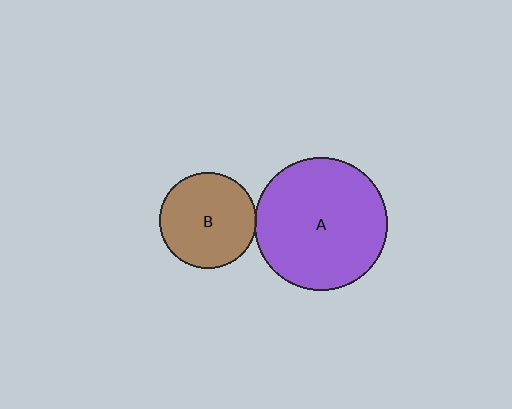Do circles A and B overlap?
Yes.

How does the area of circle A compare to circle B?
Approximately 1.9 times.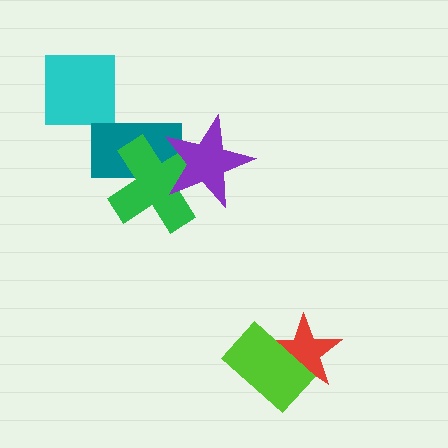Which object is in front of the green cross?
The purple star is in front of the green cross.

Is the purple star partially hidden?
No, no other shape covers it.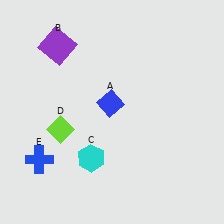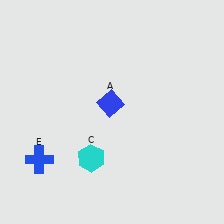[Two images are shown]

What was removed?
The lime diamond (D), the purple square (B) were removed in Image 2.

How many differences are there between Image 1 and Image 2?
There are 2 differences between the two images.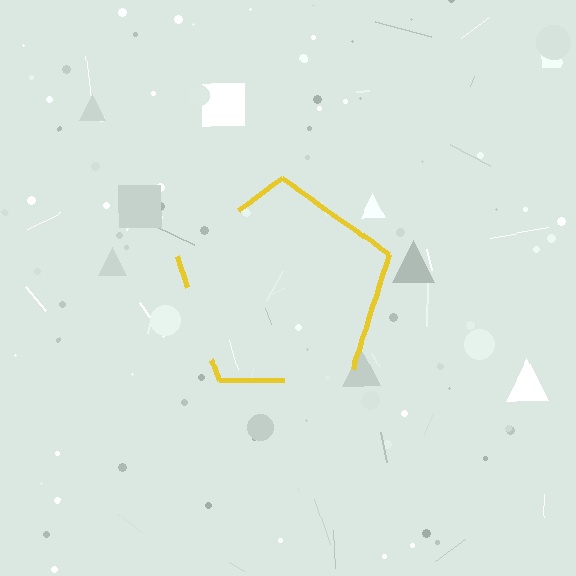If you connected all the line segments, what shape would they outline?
They would outline a pentagon.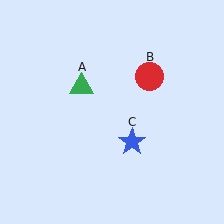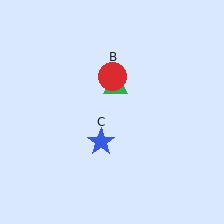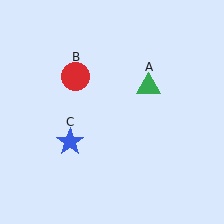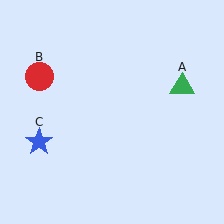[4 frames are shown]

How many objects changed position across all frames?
3 objects changed position: green triangle (object A), red circle (object B), blue star (object C).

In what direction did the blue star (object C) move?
The blue star (object C) moved left.